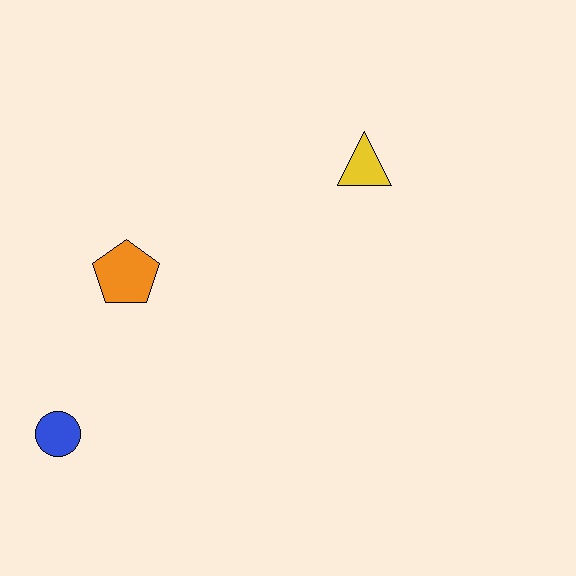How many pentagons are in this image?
There is 1 pentagon.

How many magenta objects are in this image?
There are no magenta objects.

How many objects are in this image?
There are 3 objects.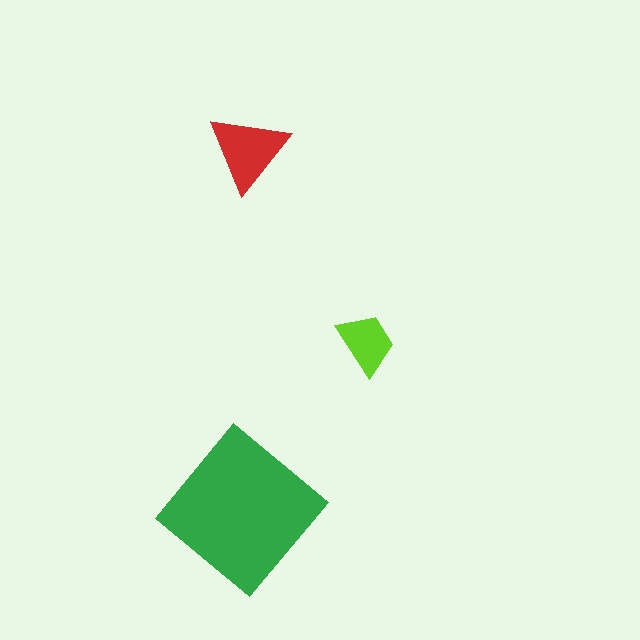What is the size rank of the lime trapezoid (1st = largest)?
3rd.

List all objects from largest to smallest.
The green diamond, the red triangle, the lime trapezoid.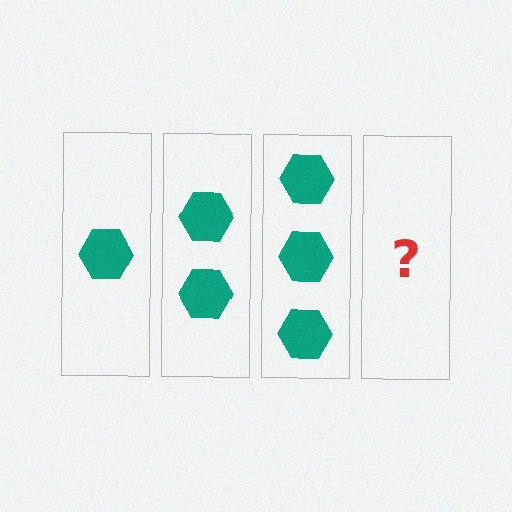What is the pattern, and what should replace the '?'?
The pattern is that each step adds one more hexagon. The '?' should be 4 hexagons.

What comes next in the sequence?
The next element should be 4 hexagons.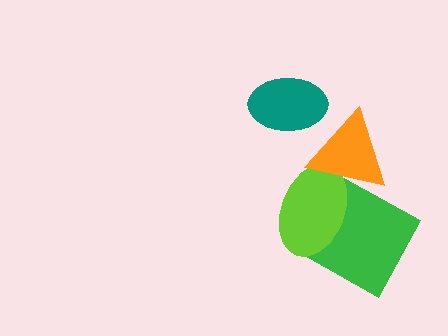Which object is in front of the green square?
The lime ellipse is in front of the green square.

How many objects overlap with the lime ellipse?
2 objects overlap with the lime ellipse.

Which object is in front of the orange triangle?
The teal ellipse is in front of the orange triangle.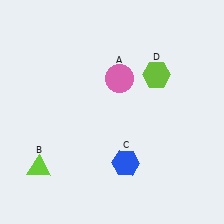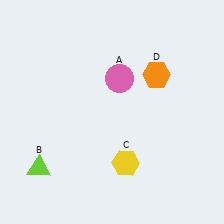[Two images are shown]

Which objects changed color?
C changed from blue to yellow. D changed from lime to orange.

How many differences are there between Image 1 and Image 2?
There are 2 differences between the two images.